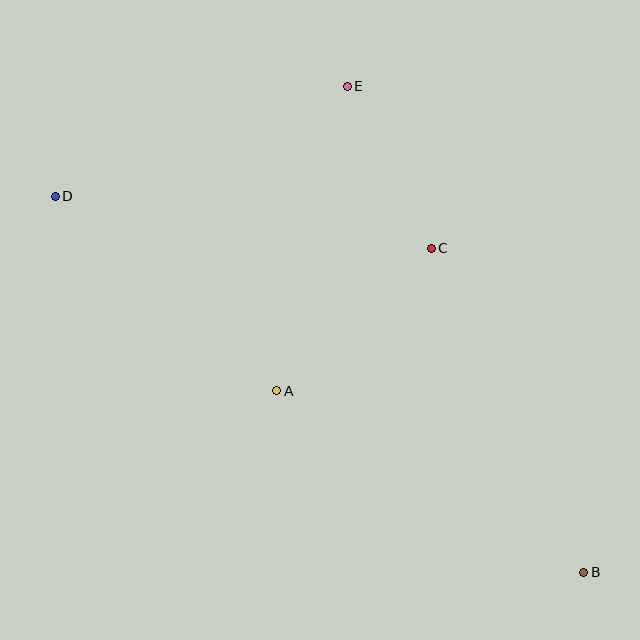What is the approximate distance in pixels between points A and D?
The distance between A and D is approximately 295 pixels.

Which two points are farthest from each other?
Points B and D are farthest from each other.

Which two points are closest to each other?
Points C and E are closest to each other.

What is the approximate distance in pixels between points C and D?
The distance between C and D is approximately 380 pixels.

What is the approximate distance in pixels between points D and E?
The distance between D and E is approximately 312 pixels.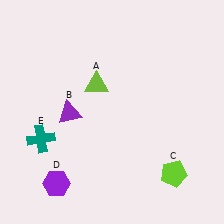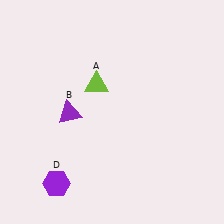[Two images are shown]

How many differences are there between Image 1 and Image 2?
There are 2 differences between the two images.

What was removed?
The teal cross (E), the lime pentagon (C) were removed in Image 2.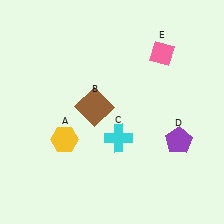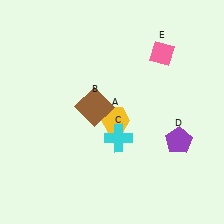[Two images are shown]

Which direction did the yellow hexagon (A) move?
The yellow hexagon (A) moved right.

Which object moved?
The yellow hexagon (A) moved right.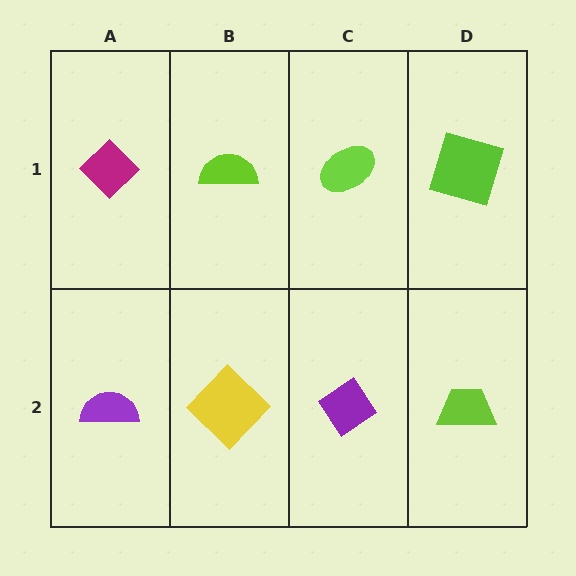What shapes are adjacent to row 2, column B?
A lime semicircle (row 1, column B), a purple semicircle (row 2, column A), a purple diamond (row 2, column C).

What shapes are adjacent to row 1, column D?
A lime trapezoid (row 2, column D), a lime ellipse (row 1, column C).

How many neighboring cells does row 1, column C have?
3.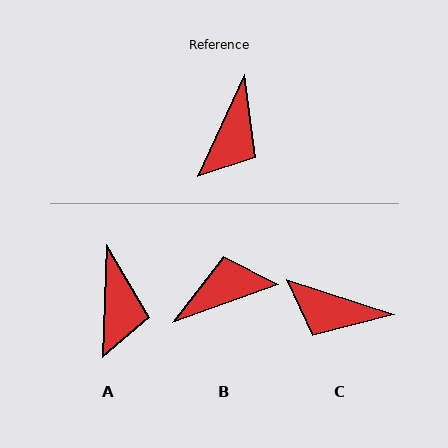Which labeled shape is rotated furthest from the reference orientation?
B, about 134 degrees away.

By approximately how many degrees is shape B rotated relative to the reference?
Approximately 134 degrees counter-clockwise.